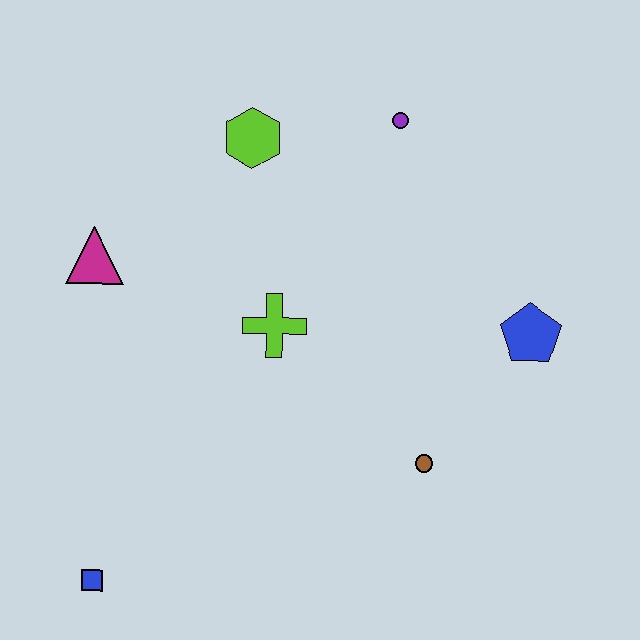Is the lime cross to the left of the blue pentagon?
Yes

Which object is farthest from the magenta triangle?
The blue pentagon is farthest from the magenta triangle.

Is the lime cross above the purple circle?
No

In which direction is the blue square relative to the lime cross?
The blue square is below the lime cross.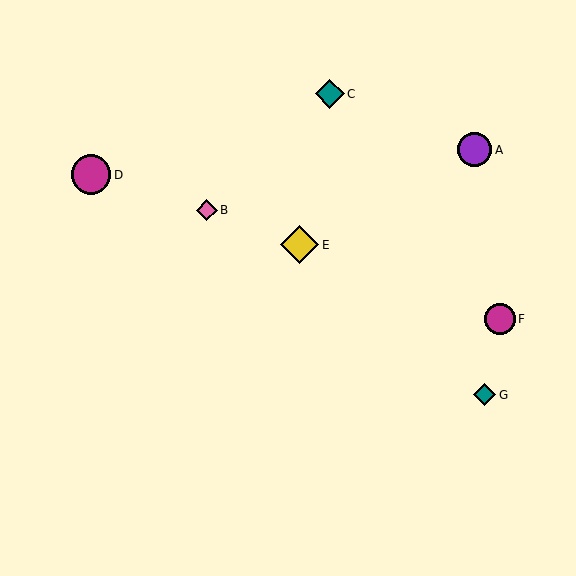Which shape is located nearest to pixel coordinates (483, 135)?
The purple circle (labeled A) at (475, 150) is nearest to that location.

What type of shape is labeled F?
Shape F is a magenta circle.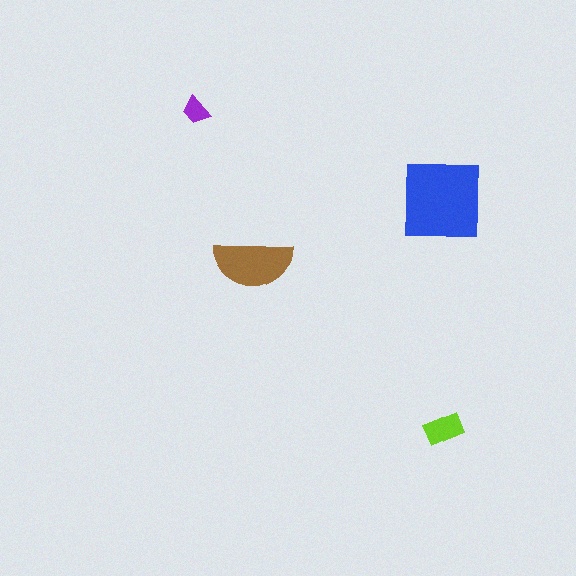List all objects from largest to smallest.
The blue square, the brown semicircle, the lime rectangle, the purple trapezoid.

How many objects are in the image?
There are 4 objects in the image.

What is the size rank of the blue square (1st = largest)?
1st.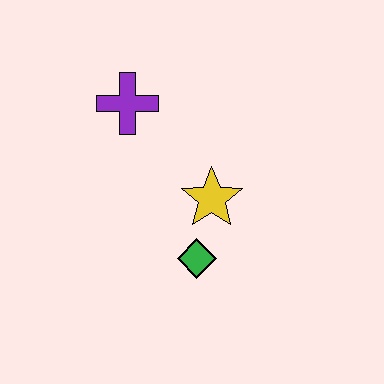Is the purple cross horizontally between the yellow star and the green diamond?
No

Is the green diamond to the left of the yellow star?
Yes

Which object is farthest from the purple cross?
The green diamond is farthest from the purple cross.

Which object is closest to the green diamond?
The yellow star is closest to the green diamond.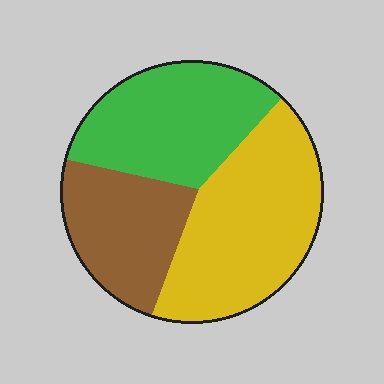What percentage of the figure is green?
Green covers about 35% of the figure.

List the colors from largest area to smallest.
From largest to smallest: yellow, green, brown.